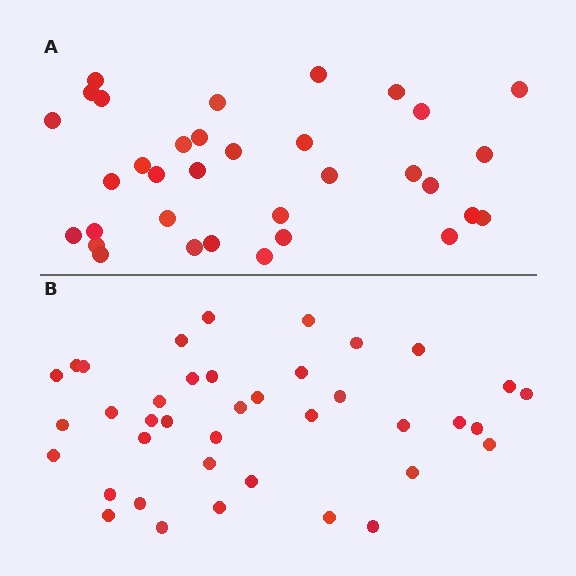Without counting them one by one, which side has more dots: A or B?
Region B (the bottom region) has more dots.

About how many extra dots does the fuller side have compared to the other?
Region B has about 5 more dots than region A.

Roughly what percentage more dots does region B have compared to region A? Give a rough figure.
About 15% more.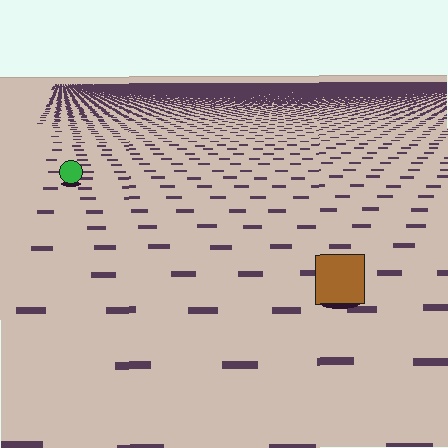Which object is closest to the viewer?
The brown square is closest. The texture marks near it are larger and more spread out.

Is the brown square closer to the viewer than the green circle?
Yes. The brown square is closer — you can tell from the texture gradient: the ground texture is coarser near it.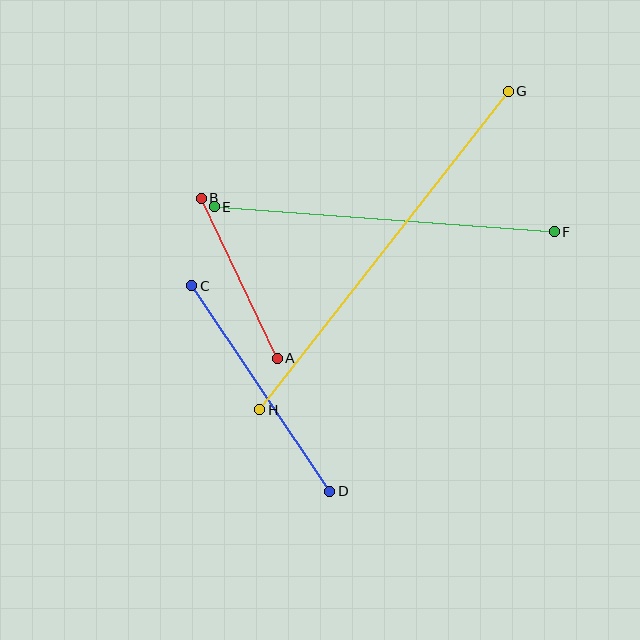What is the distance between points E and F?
The distance is approximately 341 pixels.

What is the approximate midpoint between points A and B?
The midpoint is at approximately (239, 278) pixels.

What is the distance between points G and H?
The distance is approximately 404 pixels.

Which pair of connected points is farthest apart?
Points G and H are farthest apart.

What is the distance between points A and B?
The distance is approximately 177 pixels.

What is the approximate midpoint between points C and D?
The midpoint is at approximately (261, 389) pixels.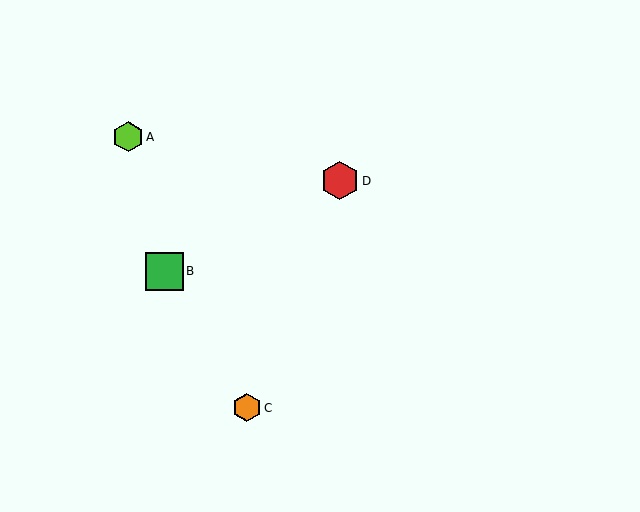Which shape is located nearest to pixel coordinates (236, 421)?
The orange hexagon (labeled C) at (247, 408) is nearest to that location.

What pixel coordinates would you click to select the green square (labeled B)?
Click at (164, 271) to select the green square B.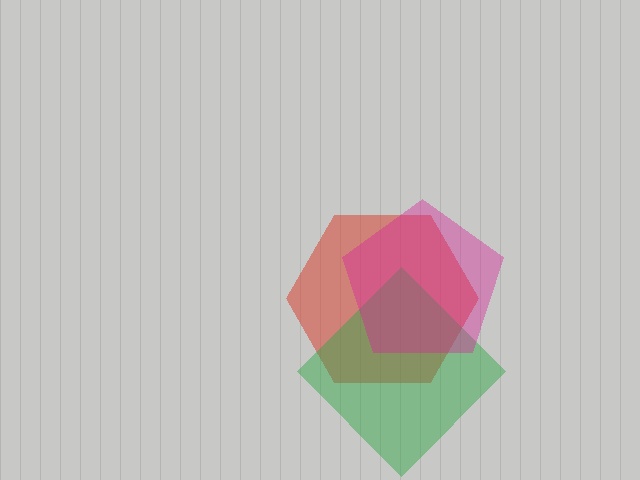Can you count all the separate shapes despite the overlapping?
Yes, there are 3 separate shapes.